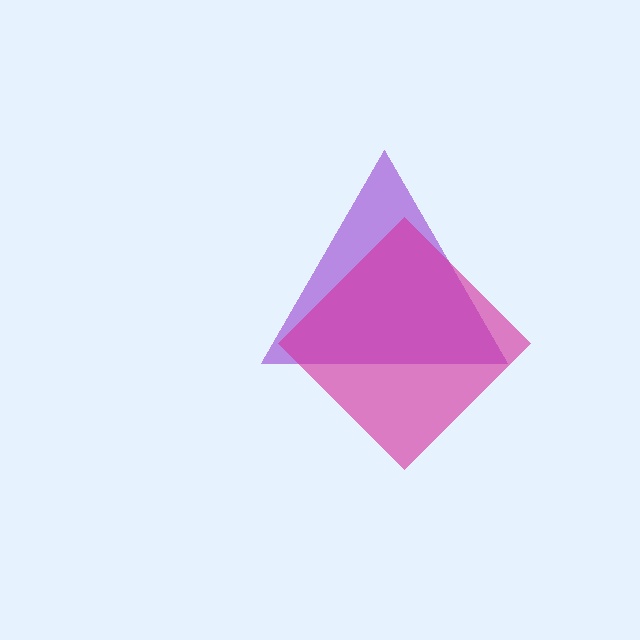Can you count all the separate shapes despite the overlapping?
Yes, there are 2 separate shapes.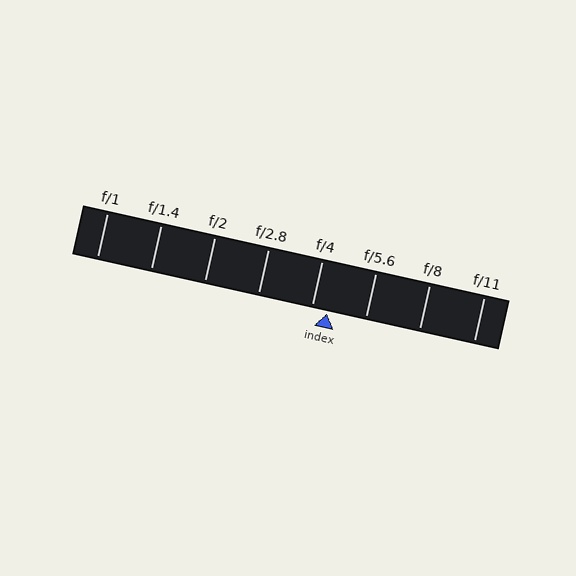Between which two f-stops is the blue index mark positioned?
The index mark is between f/4 and f/5.6.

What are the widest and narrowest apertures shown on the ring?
The widest aperture shown is f/1 and the narrowest is f/11.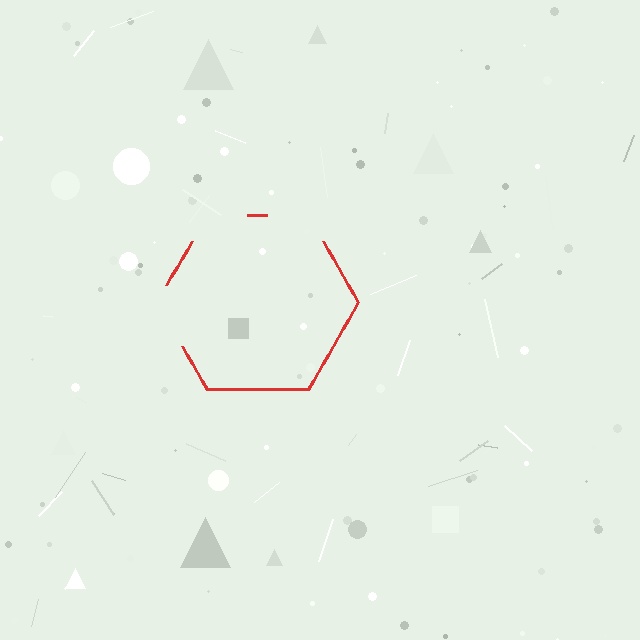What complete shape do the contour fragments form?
The contour fragments form a hexagon.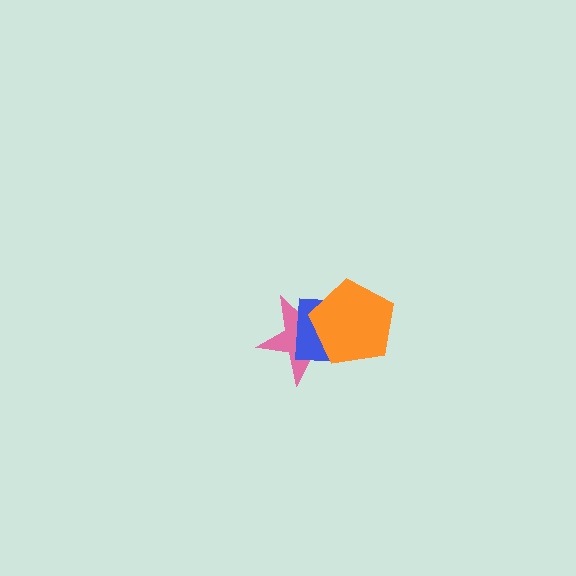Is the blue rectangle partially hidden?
Yes, it is partially covered by another shape.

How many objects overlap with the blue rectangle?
2 objects overlap with the blue rectangle.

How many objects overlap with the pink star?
2 objects overlap with the pink star.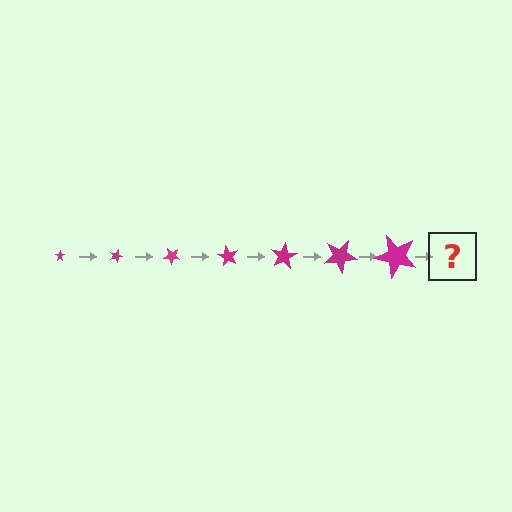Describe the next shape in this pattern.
It should be a star, larger than the previous one and rotated 140 degrees from the start.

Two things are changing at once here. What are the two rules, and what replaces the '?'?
The two rules are that the star grows larger each step and it rotates 20 degrees each step. The '?' should be a star, larger than the previous one and rotated 140 degrees from the start.